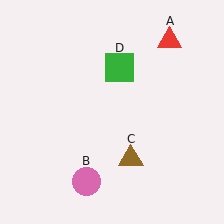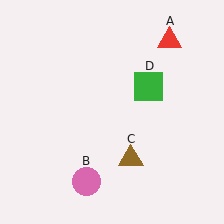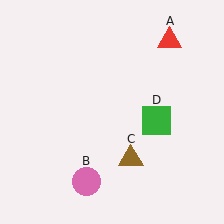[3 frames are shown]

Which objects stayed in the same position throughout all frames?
Red triangle (object A) and pink circle (object B) and brown triangle (object C) remained stationary.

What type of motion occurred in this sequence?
The green square (object D) rotated clockwise around the center of the scene.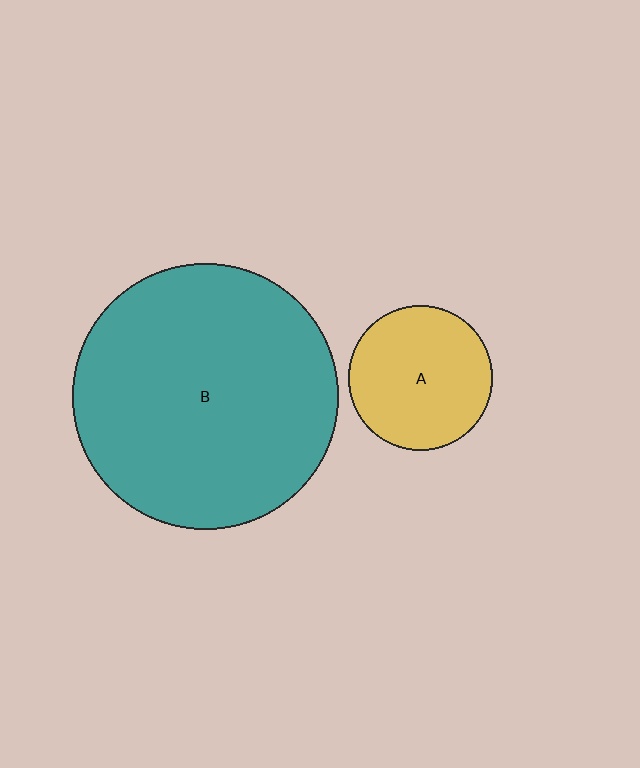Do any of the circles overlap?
No, none of the circles overlap.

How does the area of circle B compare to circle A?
Approximately 3.4 times.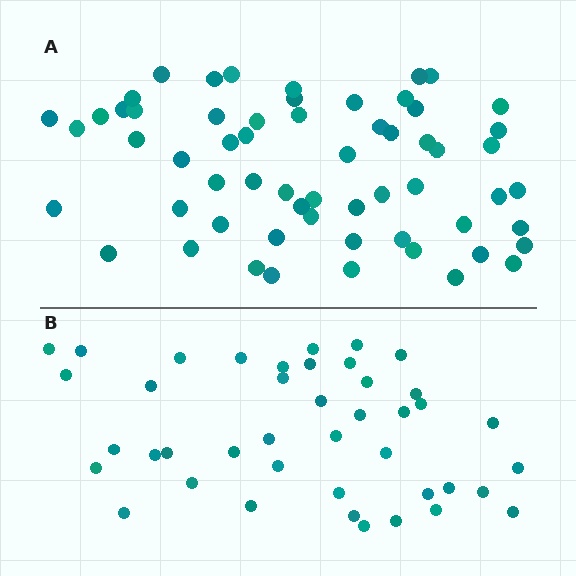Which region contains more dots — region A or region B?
Region A (the top region) has more dots.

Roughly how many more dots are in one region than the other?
Region A has approximately 20 more dots than region B.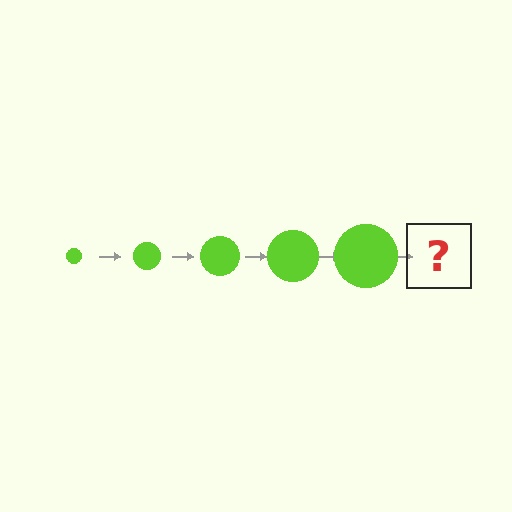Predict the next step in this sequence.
The next step is a lime circle, larger than the previous one.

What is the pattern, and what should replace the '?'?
The pattern is that the circle gets progressively larger each step. The '?' should be a lime circle, larger than the previous one.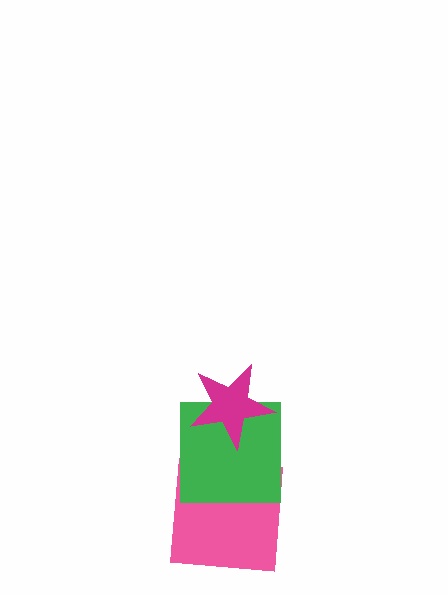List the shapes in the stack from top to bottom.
From top to bottom: the magenta star, the green square, the pink square.